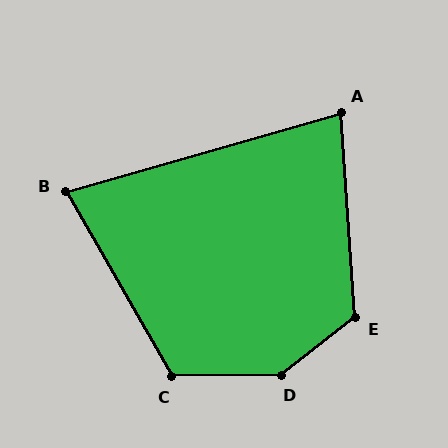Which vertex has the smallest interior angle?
B, at approximately 76 degrees.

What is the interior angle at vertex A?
Approximately 78 degrees (acute).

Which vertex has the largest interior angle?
D, at approximately 143 degrees.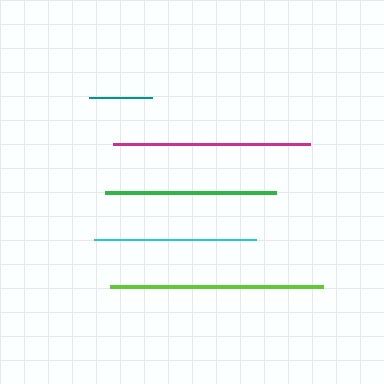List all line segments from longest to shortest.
From longest to shortest: lime, magenta, green, cyan, teal.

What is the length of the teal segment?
The teal segment is approximately 63 pixels long.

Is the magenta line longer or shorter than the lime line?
The lime line is longer than the magenta line.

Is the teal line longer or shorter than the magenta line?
The magenta line is longer than the teal line.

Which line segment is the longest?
The lime line is the longest at approximately 213 pixels.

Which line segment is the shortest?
The teal line is the shortest at approximately 63 pixels.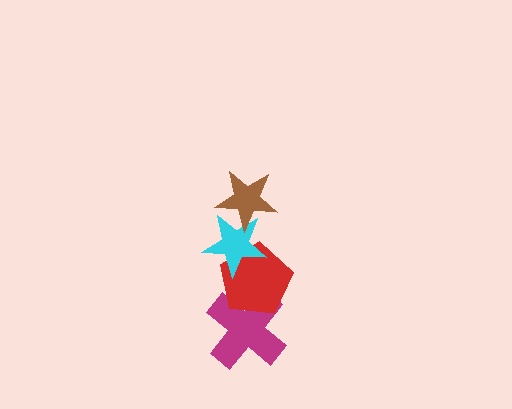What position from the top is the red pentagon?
The red pentagon is 3rd from the top.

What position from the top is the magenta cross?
The magenta cross is 4th from the top.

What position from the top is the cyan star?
The cyan star is 2nd from the top.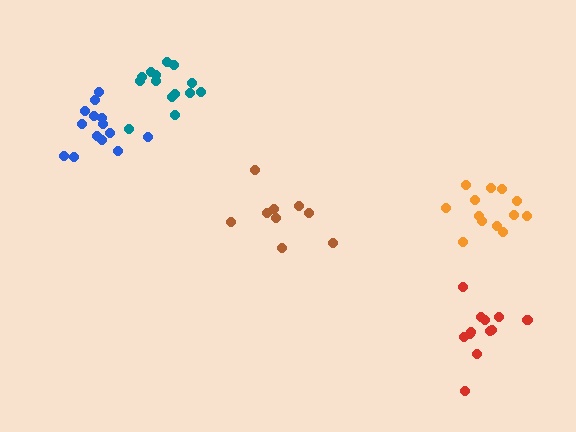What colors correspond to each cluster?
The clusters are colored: teal, brown, red, blue, orange.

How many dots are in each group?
Group 1: 14 dots, Group 2: 9 dots, Group 3: 12 dots, Group 4: 14 dots, Group 5: 13 dots (62 total).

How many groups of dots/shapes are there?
There are 5 groups.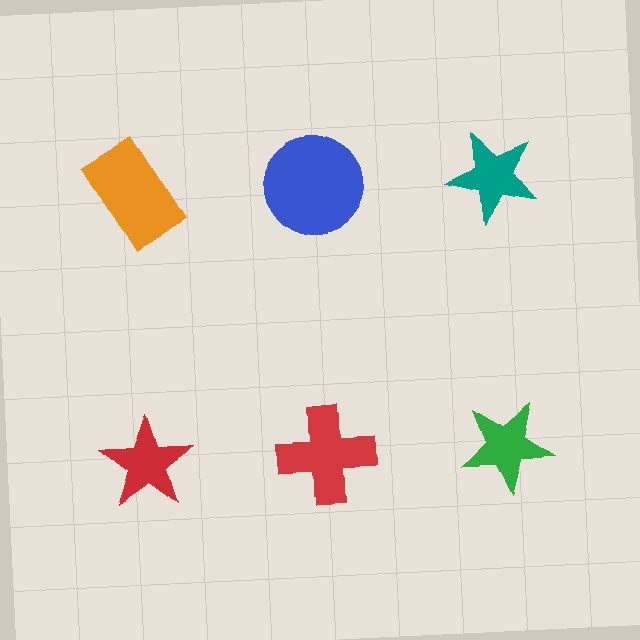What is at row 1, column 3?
A teal star.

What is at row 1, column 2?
A blue circle.